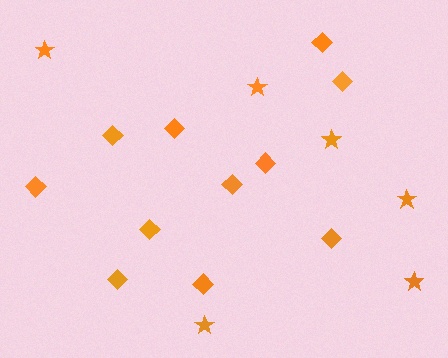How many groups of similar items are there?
There are 2 groups: one group of stars (6) and one group of diamonds (11).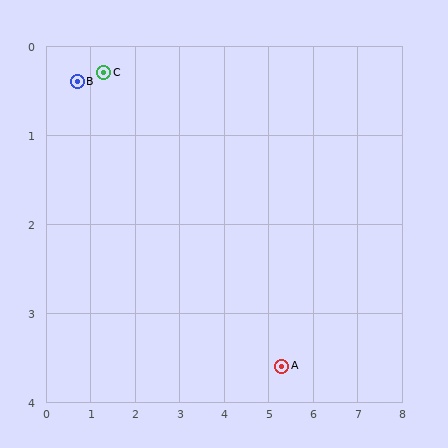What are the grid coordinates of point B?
Point B is at approximately (0.7, 0.4).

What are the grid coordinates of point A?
Point A is at approximately (5.3, 3.6).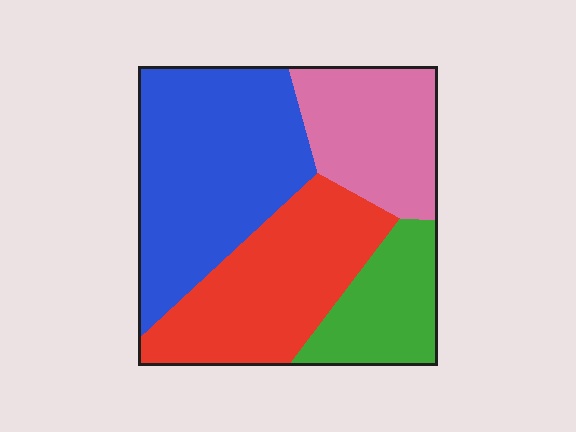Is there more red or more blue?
Blue.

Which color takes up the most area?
Blue, at roughly 35%.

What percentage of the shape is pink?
Pink takes up less than a quarter of the shape.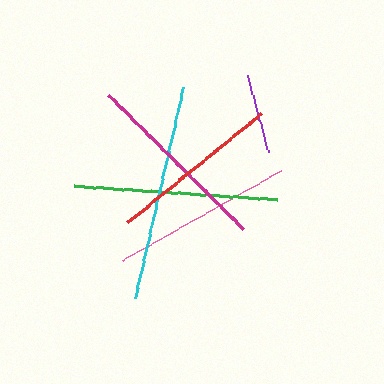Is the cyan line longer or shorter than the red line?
The cyan line is longer than the red line.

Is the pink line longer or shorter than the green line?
The green line is longer than the pink line.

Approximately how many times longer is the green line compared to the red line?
The green line is approximately 1.2 times the length of the red line.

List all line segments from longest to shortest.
From longest to shortest: cyan, green, magenta, pink, red, purple.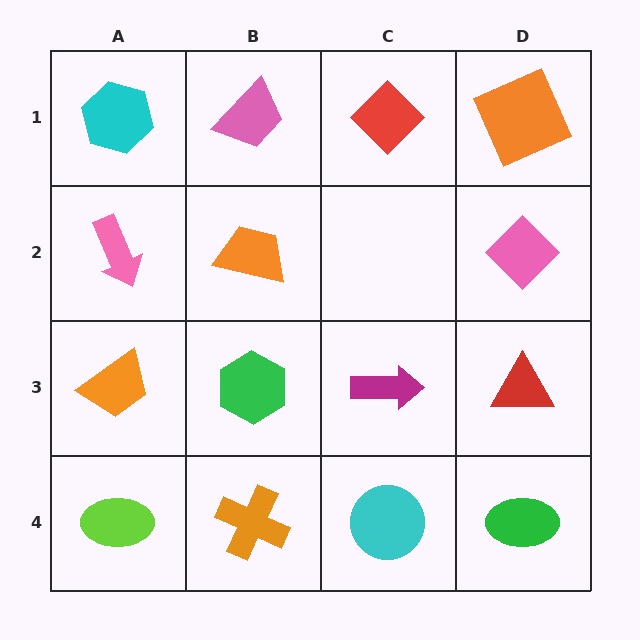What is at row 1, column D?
An orange square.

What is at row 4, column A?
A lime ellipse.